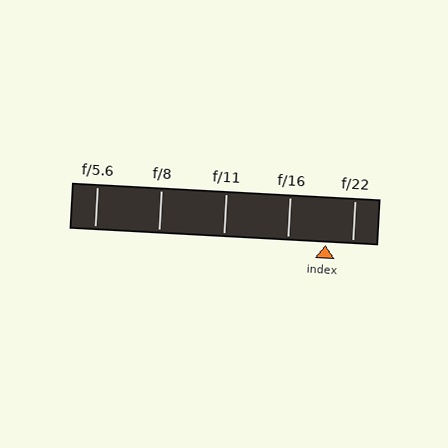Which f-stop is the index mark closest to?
The index mark is closest to f/22.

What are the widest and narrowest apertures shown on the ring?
The widest aperture shown is f/5.6 and the narrowest is f/22.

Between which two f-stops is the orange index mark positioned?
The index mark is between f/16 and f/22.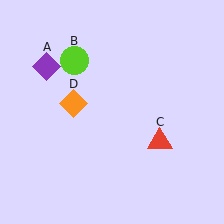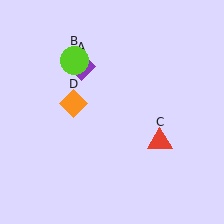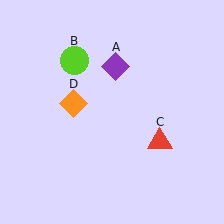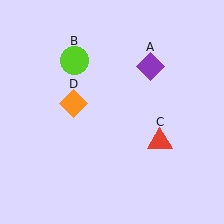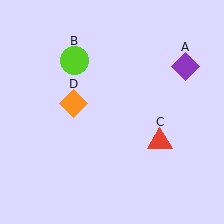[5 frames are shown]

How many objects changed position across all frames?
1 object changed position: purple diamond (object A).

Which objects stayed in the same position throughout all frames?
Lime circle (object B) and red triangle (object C) and orange diamond (object D) remained stationary.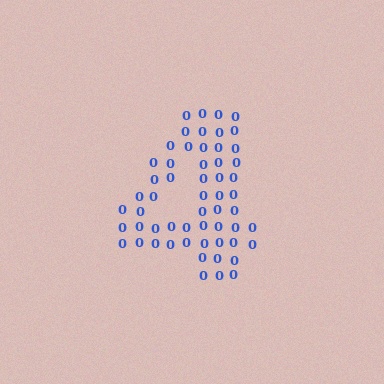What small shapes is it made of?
It is made of small digit 0's.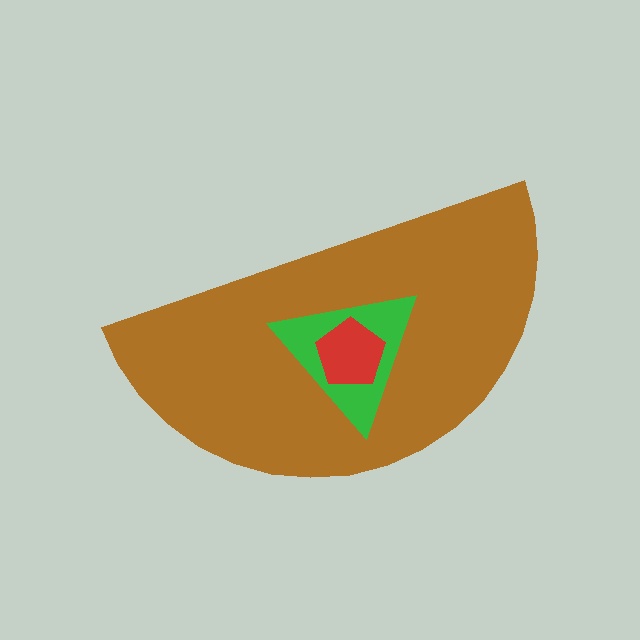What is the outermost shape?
The brown semicircle.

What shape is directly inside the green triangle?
The red pentagon.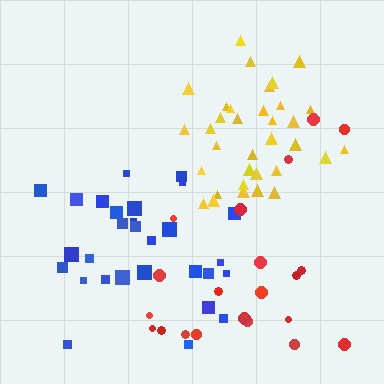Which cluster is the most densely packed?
Yellow.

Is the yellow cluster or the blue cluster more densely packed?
Yellow.